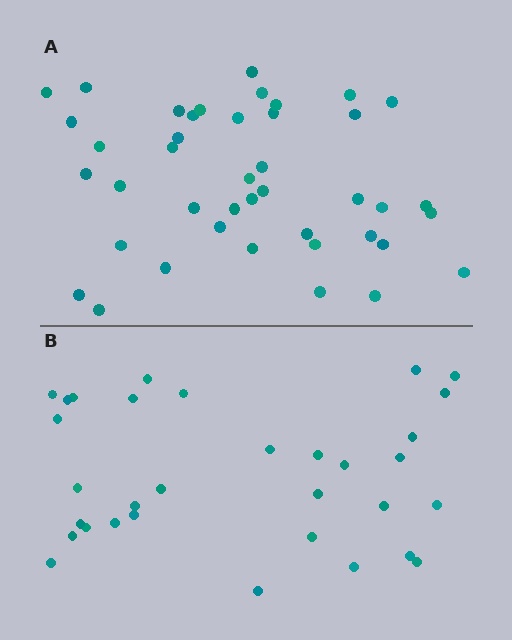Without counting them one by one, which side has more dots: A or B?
Region A (the top region) has more dots.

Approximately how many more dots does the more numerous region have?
Region A has roughly 10 or so more dots than region B.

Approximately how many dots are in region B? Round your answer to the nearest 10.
About 30 dots. (The exact count is 32, which rounds to 30.)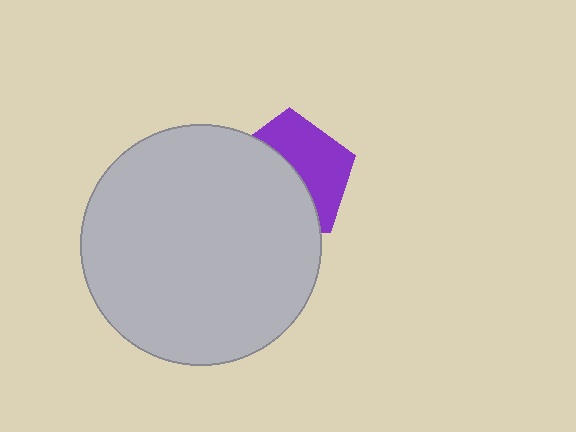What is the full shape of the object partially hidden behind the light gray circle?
The partially hidden object is a purple pentagon.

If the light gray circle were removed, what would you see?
You would see the complete purple pentagon.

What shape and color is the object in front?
The object in front is a light gray circle.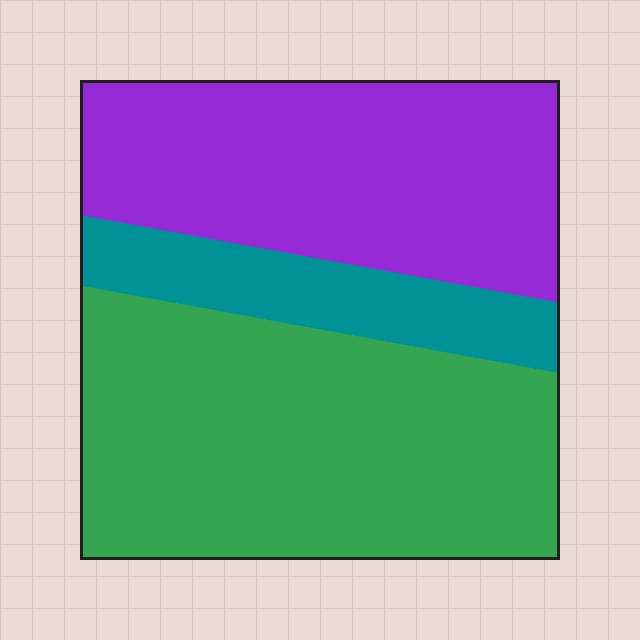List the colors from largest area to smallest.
From largest to smallest: green, purple, teal.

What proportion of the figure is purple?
Purple covers roughly 35% of the figure.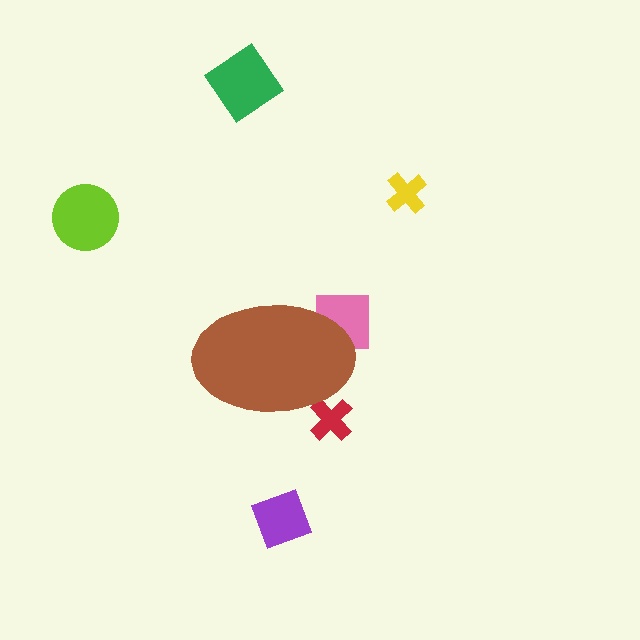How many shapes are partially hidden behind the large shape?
2 shapes are partially hidden.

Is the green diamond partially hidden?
No, the green diamond is fully visible.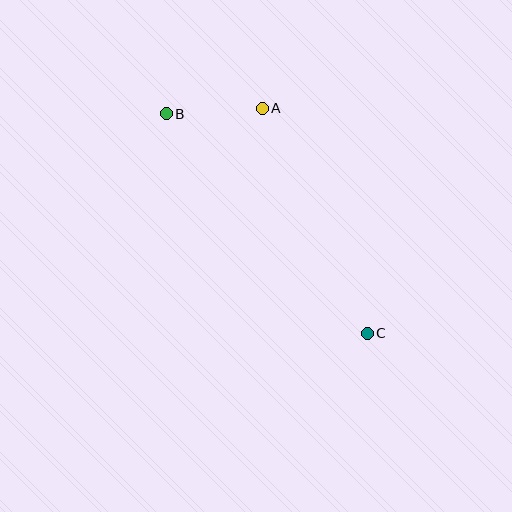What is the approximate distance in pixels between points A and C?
The distance between A and C is approximately 248 pixels.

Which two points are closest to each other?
Points A and B are closest to each other.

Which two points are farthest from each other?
Points B and C are farthest from each other.